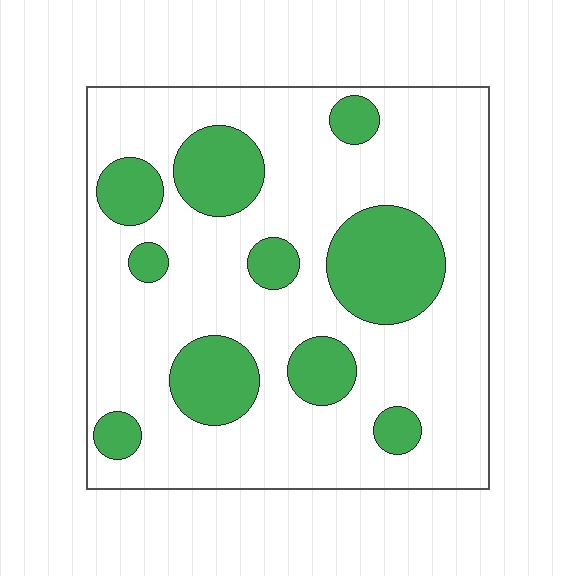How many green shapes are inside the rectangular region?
10.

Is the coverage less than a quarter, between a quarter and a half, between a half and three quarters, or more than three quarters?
Between a quarter and a half.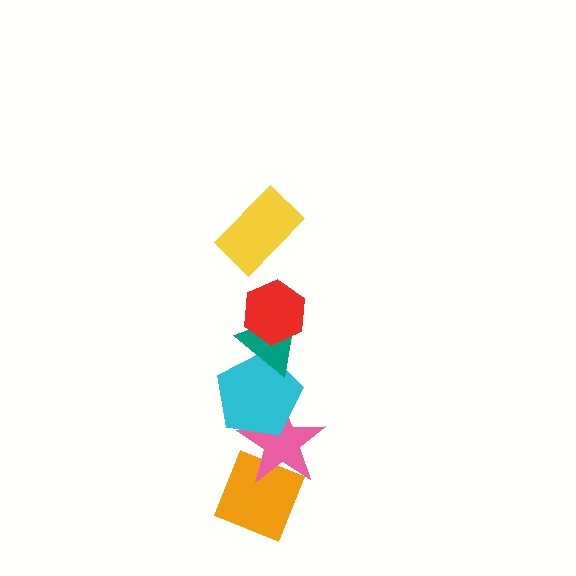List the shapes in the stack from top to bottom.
From top to bottom: the yellow rectangle, the red hexagon, the teal triangle, the cyan pentagon, the pink star, the orange diamond.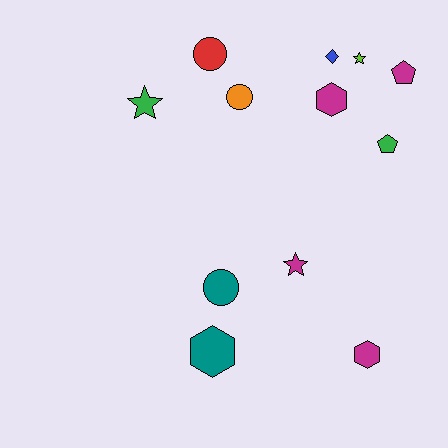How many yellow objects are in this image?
There are no yellow objects.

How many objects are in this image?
There are 12 objects.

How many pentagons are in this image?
There are 2 pentagons.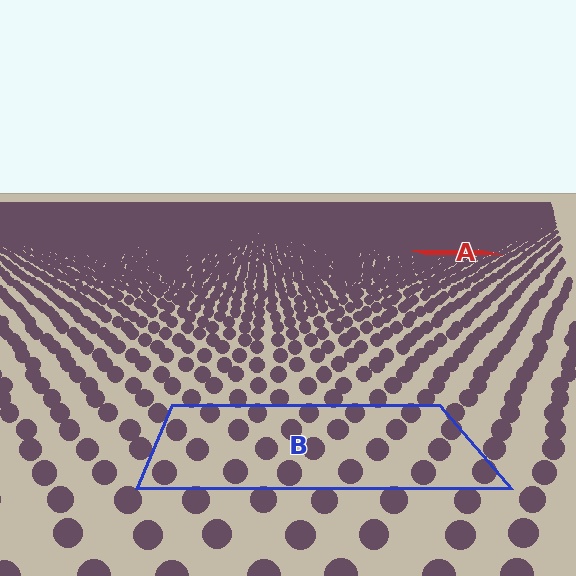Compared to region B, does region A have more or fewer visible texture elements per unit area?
Region A has more texture elements per unit area — they are packed more densely because it is farther away.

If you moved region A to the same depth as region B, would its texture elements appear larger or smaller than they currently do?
They would appear larger. At a closer depth, the same texture elements are projected at a bigger on-screen size.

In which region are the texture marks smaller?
The texture marks are smaller in region A, because it is farther away.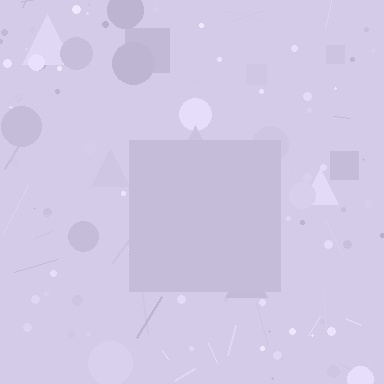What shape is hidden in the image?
A square is hidden in the image.